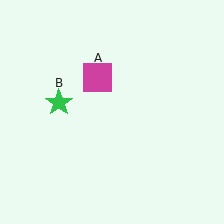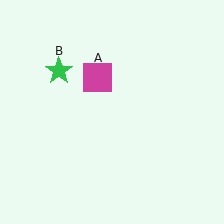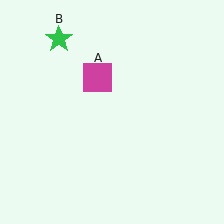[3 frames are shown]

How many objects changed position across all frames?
1 object changed position: green star (object B).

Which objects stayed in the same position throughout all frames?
Magenta square (object A) remained stationary.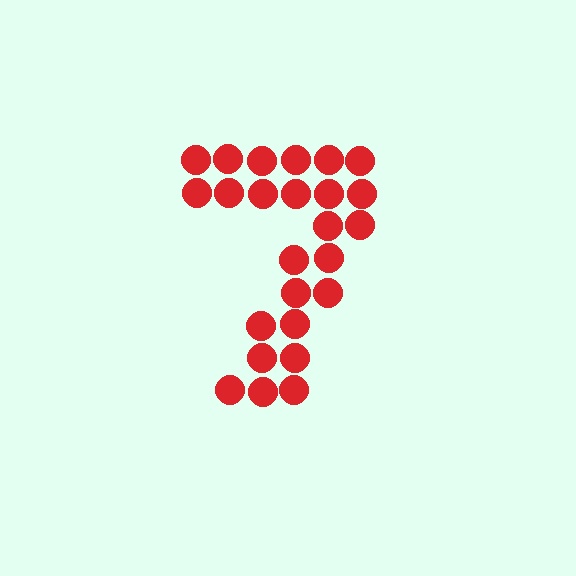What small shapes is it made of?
It is made of small circles.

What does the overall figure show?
The overall figure shows the digit 7.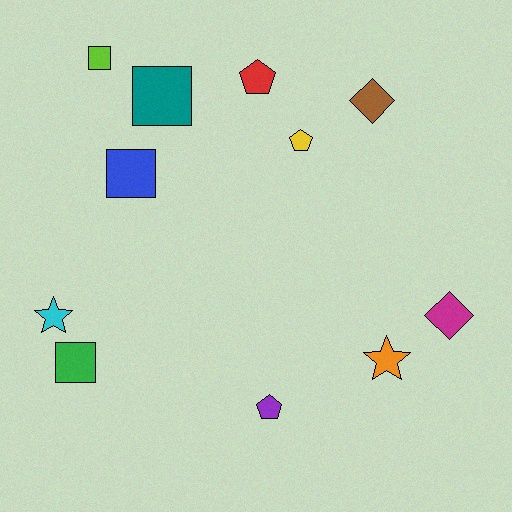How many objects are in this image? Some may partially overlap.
There are 11 objects.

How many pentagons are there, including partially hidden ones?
There are 3 pentagons.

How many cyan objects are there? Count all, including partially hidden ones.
There is 1 cyan object.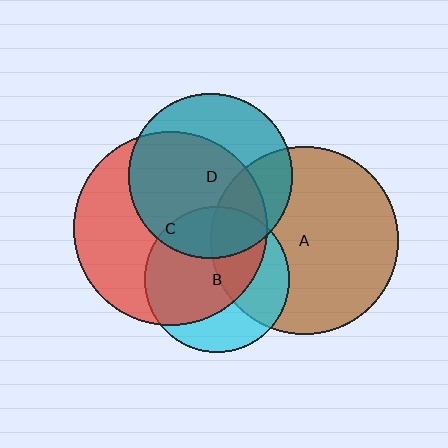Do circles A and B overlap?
Yes.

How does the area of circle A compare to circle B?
Approximately 1.7 times.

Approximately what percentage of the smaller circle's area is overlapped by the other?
Approximately 40%.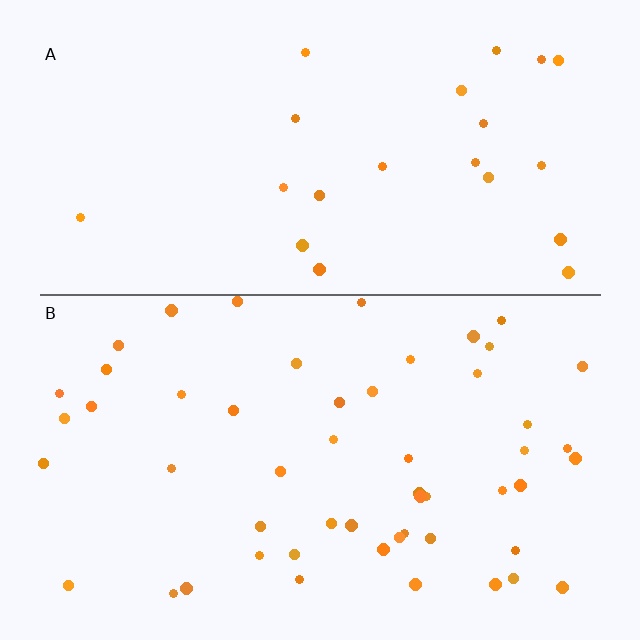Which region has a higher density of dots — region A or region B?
B (the bottom).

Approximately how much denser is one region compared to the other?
Approximately 2.3× — region B over region A.